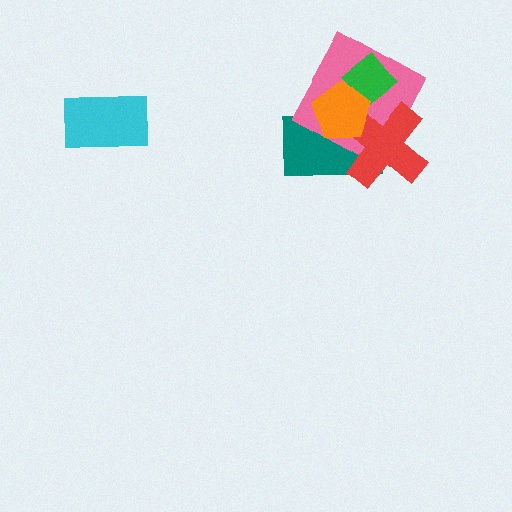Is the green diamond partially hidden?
Yes, it is partially covered by another shape.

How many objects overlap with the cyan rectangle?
0 objects overlap with the cyan rectangle.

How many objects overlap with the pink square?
4 objects overlap with the pink square.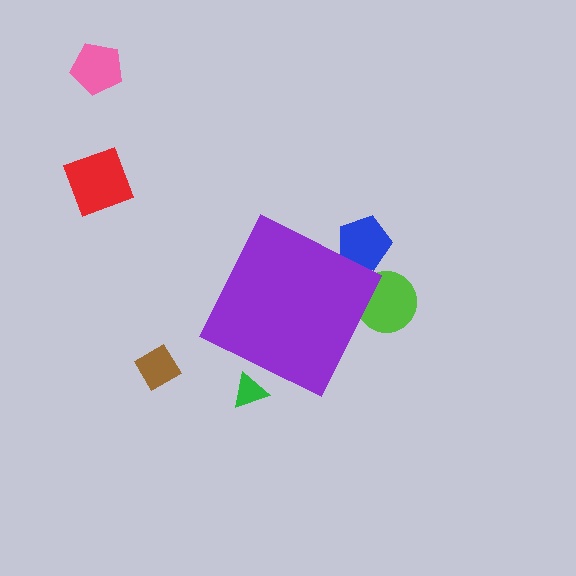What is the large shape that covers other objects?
A purple diamond.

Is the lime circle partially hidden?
Yes, the lime circle is partially hidden behind the purple diamond.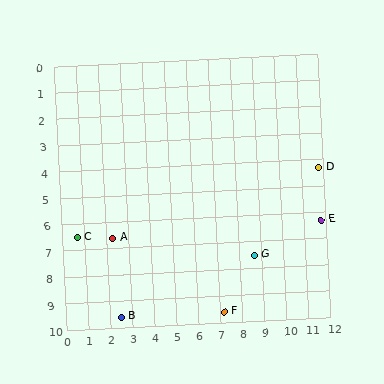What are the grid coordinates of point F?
Point F is at approximately (7.2, 9.6).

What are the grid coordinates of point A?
Point A is at approximately (2.3, 6.6).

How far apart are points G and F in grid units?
Points G and F are about 2.6 grid units apart.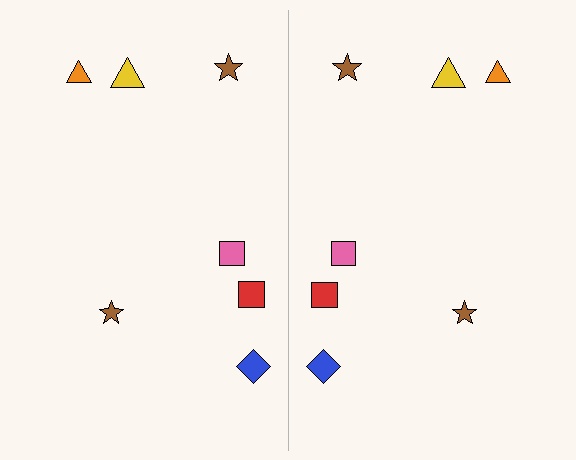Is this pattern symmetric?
Yes, this pattern has bilateral (reflection) symmetry.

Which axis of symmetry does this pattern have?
The pattern has a vertical axis of symmetry running through the center of the image.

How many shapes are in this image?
There are 14 shapes in this image.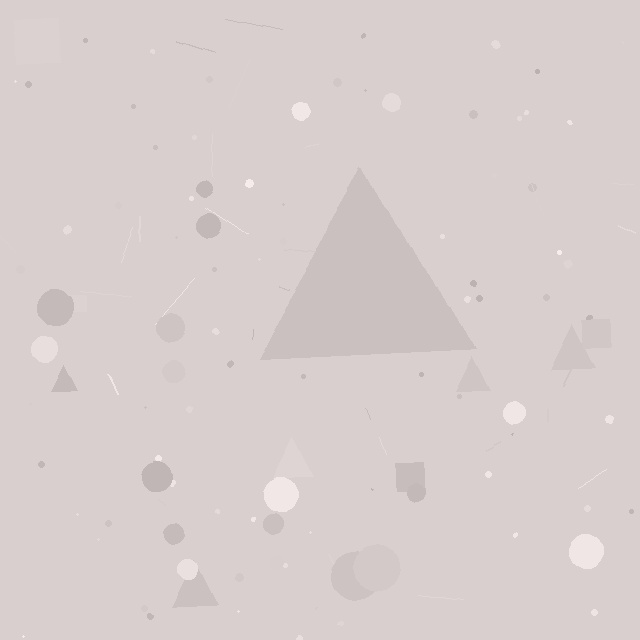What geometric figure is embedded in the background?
A triangle is embedded in the background.